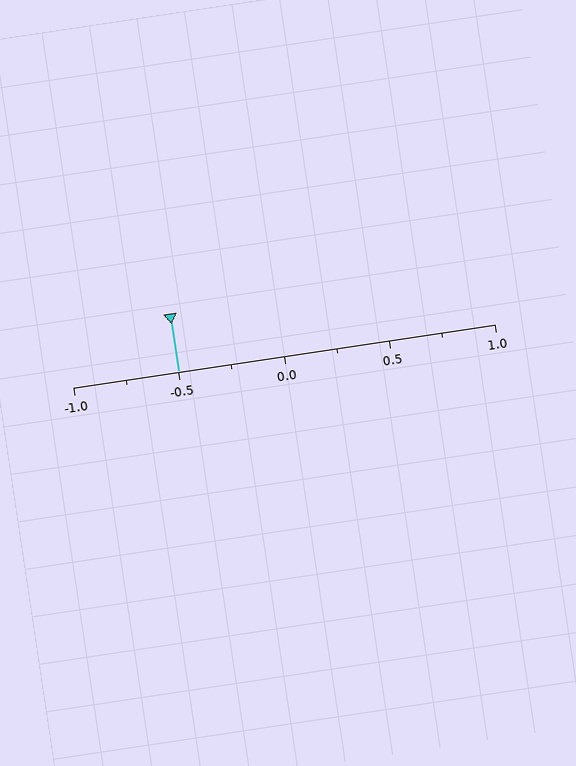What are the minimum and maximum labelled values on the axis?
The axis runs from -1.0 to 1.0.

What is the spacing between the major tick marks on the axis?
The major ticks are spaced 0.5 apart.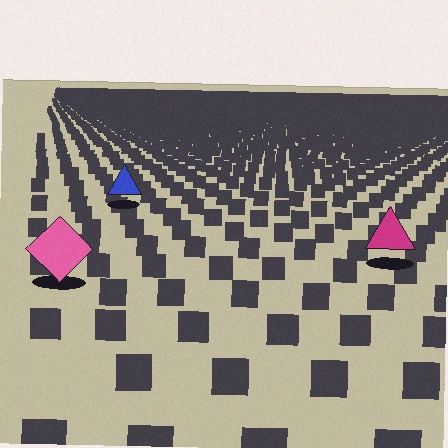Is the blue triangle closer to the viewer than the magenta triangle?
No. The magenta triangle is closer — you can tell from the texture gradient: the ground texture is coarser near it.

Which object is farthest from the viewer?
The blue triangle is farthest from the viewer. It appears smaller and the ground texture around it is denser.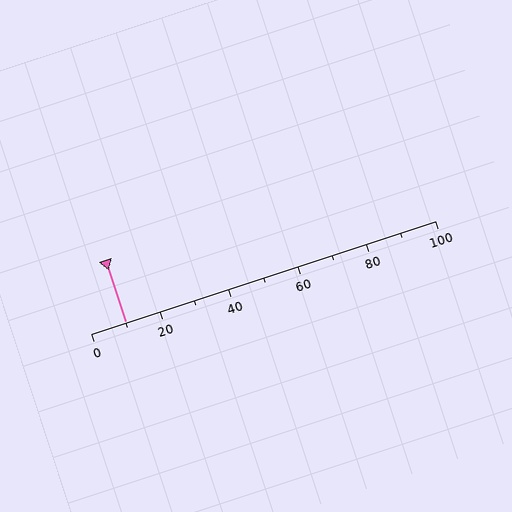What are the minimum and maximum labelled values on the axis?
The axis runs from 0 to 100.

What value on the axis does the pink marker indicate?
The marker indicates approximately 10.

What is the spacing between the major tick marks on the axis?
The major ticks are spaced 20 apart.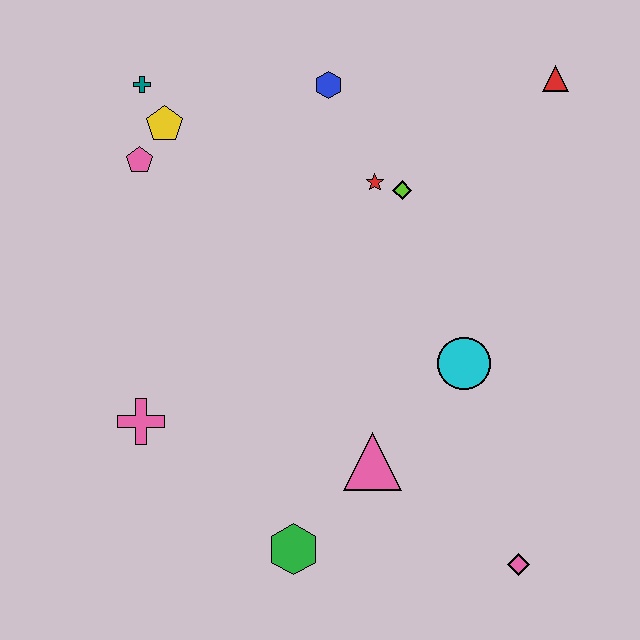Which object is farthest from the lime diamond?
The pink diamond is farthest from the lime diamond.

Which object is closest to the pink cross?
The green hexagon is closest to the pink cross.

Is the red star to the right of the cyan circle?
No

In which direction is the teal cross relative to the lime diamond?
The teal cross is to the left of the lime diamond.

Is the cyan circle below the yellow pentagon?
Yes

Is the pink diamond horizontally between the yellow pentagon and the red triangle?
Yes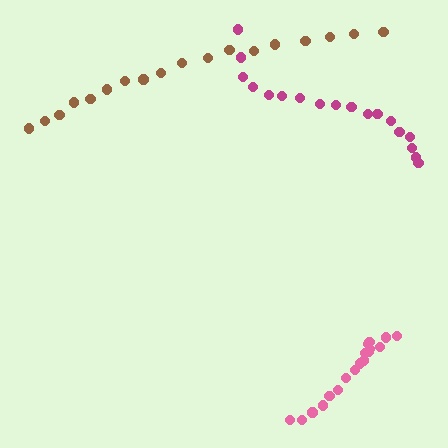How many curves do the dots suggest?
There are 3 distinct paths.